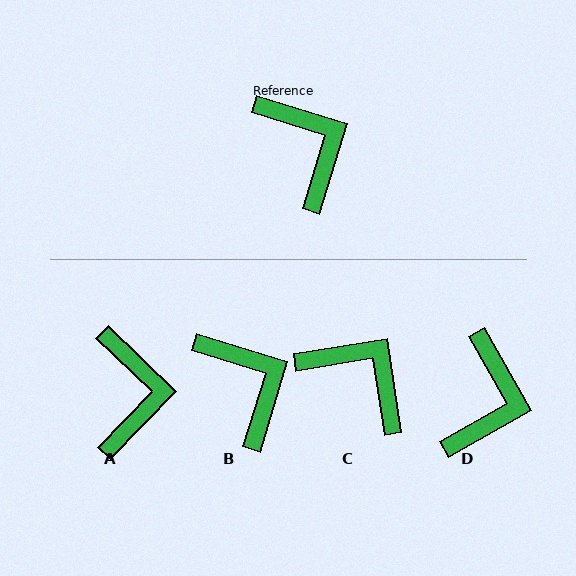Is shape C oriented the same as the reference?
No, it is off by about 26 degrees.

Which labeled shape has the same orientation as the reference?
B.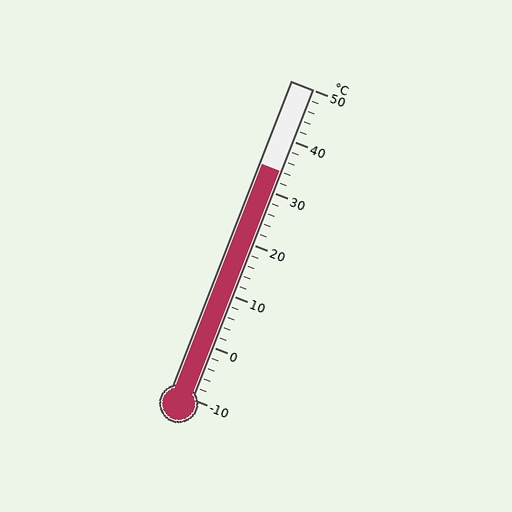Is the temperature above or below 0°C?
The temperature is above 0°C.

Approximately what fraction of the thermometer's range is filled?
The thermometer is filled to approximately 75% of its range.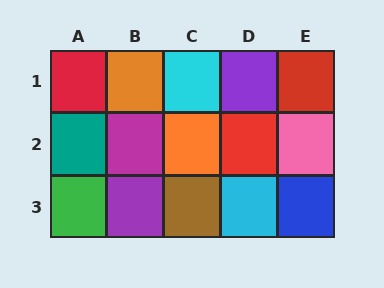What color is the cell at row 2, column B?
Magenta.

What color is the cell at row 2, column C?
Orange.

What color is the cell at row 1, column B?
Orange.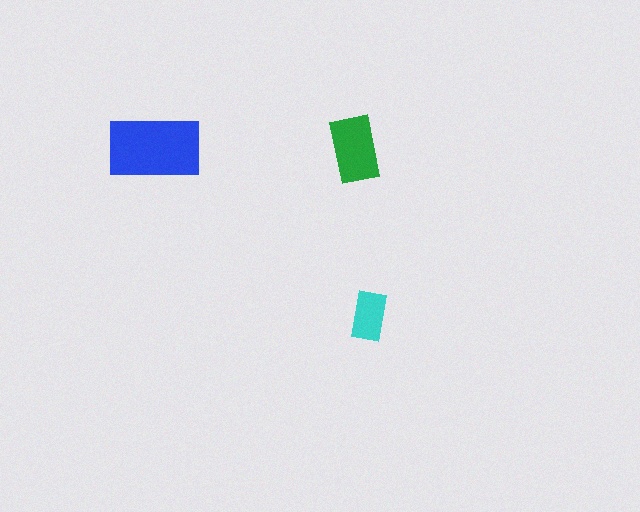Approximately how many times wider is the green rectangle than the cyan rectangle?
About 1.5 times wider.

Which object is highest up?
The blue rectangle is topmost.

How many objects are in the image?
There are 3 objects in the image.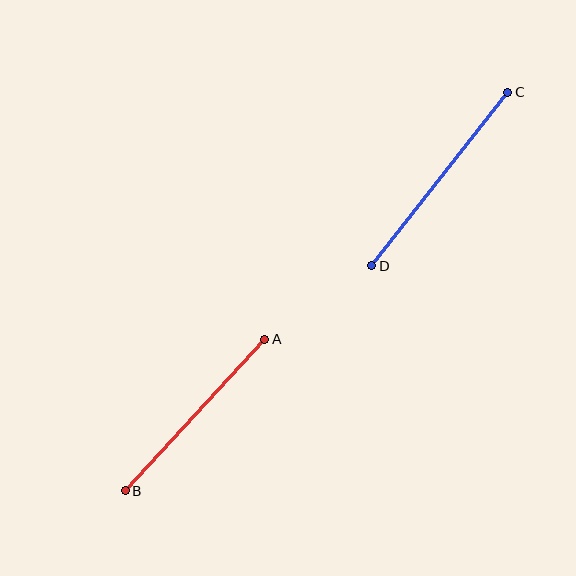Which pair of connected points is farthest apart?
Points C and D are farthest apart.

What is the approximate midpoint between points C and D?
The midpoint is at approximately (440, 179) pixels.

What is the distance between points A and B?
The distance is approximately 206 pixels.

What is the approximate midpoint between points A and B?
The midpoint is at approximately (195, 415) pixels.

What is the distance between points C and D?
The distance is approximately 220 pixels.